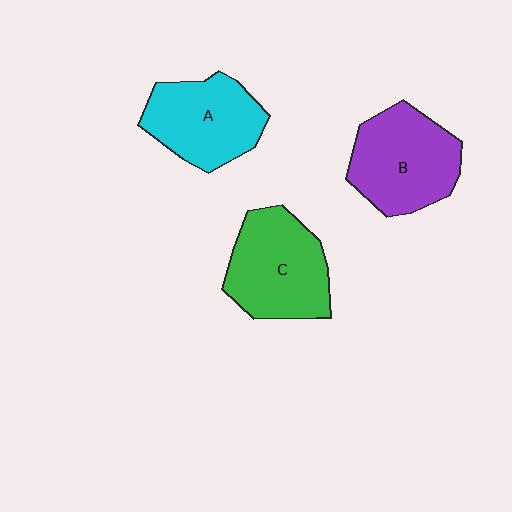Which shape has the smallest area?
Shape A (cyan).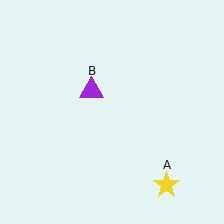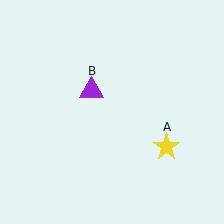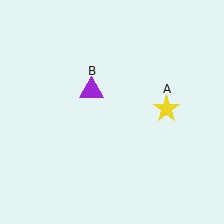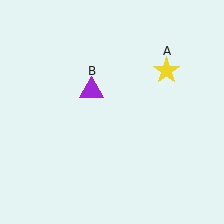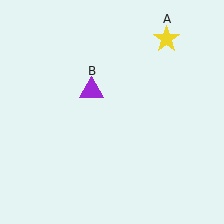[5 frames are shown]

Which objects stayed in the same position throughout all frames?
Purple triangle (object B) remained stationary.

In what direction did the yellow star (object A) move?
The yellow star (object A) moved up.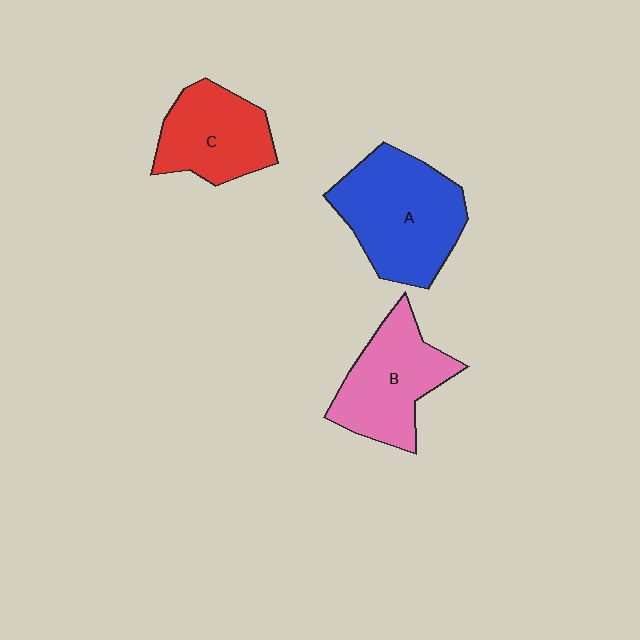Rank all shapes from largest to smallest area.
From largest to smallest: A (blue), B (pink), C (red).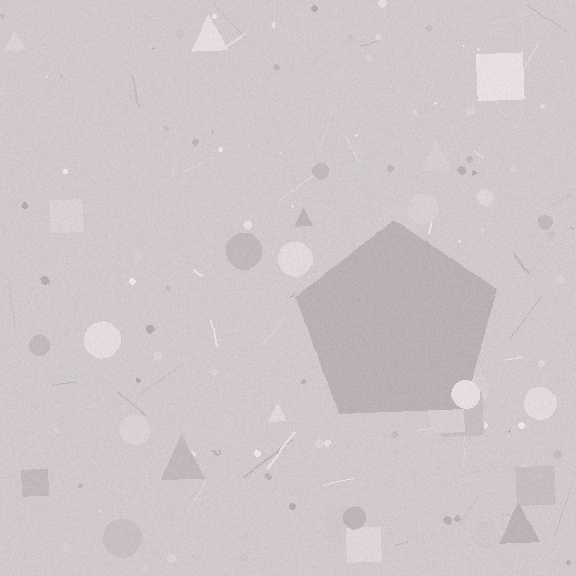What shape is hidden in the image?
A pentagon is hidden in the image.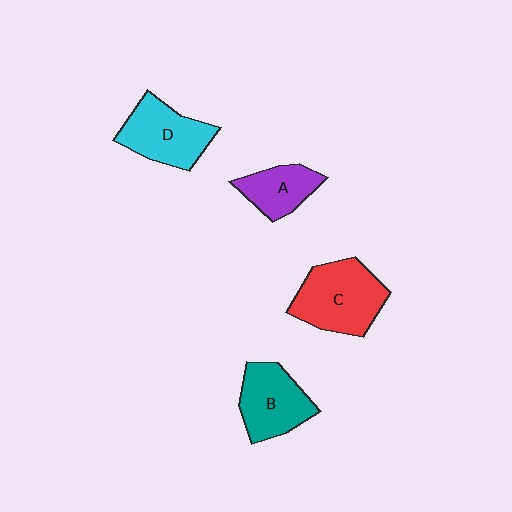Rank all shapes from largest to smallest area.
From largest to smallest: C (red), D (cyan), B (teal), A (purple).